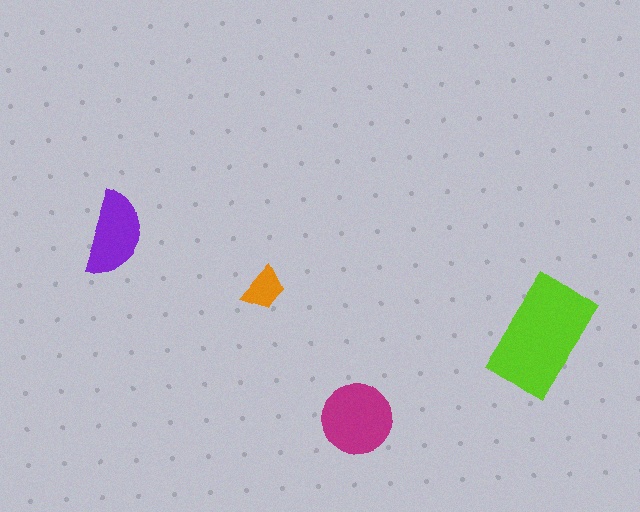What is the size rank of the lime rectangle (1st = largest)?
1st.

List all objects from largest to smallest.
The lime rectangle, the magenta circle, the purple semicircle, the orange trapezoid.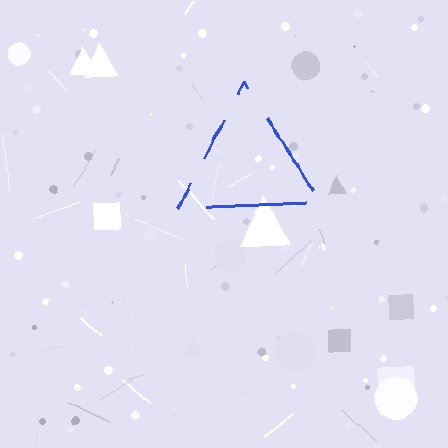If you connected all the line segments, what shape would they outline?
They would outline a triangle.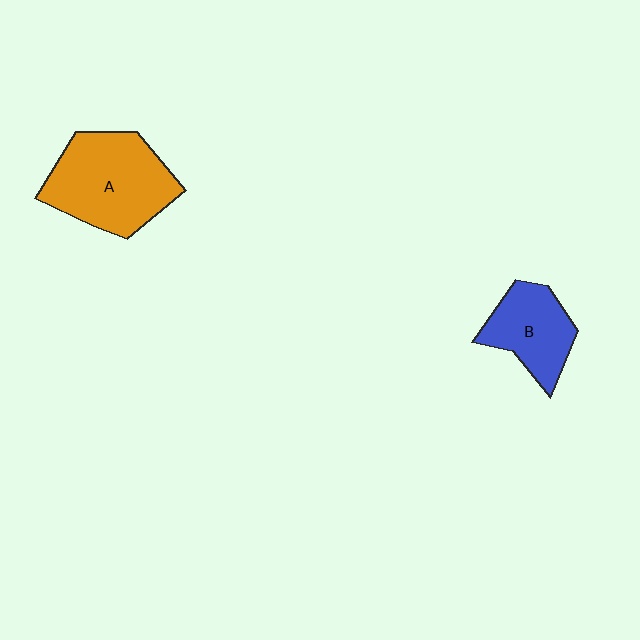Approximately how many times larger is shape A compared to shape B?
Approximately 1.6 times.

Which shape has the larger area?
Shape A (orange).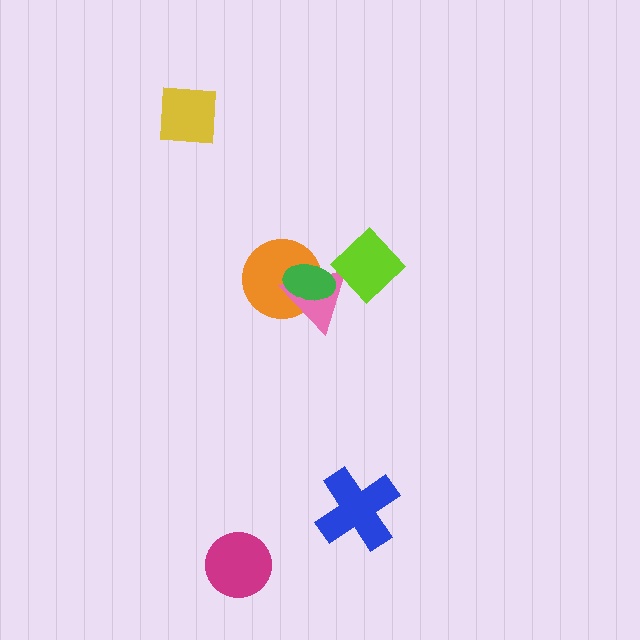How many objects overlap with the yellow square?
0 objects overlap with the yellow square.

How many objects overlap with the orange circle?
2 objects overlap with the orange circle.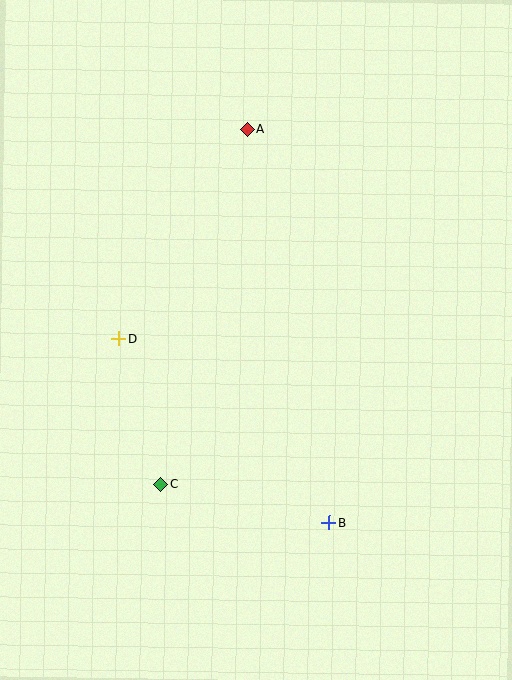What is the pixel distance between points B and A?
The distance between B and A is 402 pixels.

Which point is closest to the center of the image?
Point D at (119, 339) is closest to the center.